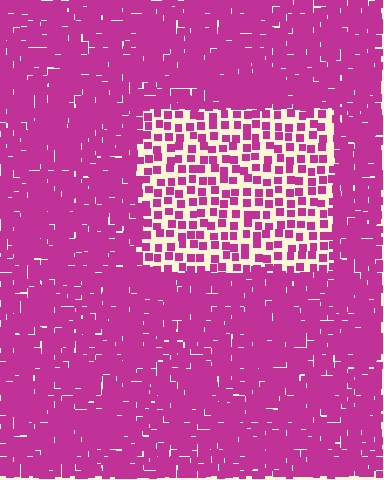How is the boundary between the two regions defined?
The boundary is defined by a change in element density (approximately 2.6x ratio). All elements are the same color, size, and shape.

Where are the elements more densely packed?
The elements are more densely packed outside the rectangle boundary.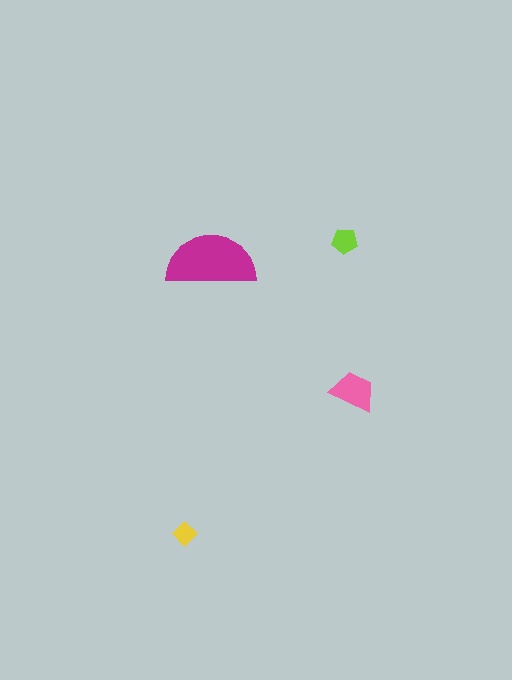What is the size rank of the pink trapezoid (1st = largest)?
2nd.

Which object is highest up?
The lime pentagon is topmost.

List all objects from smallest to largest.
The yellow diamond, the lime pentagon, the pink trapezoid, the magenta semicircle.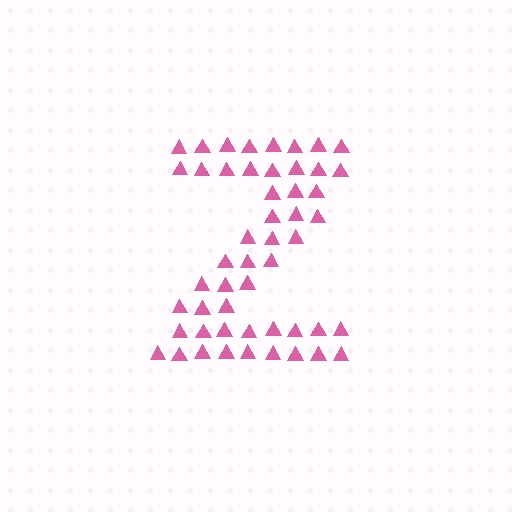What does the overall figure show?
The overall figure shows the letter Z.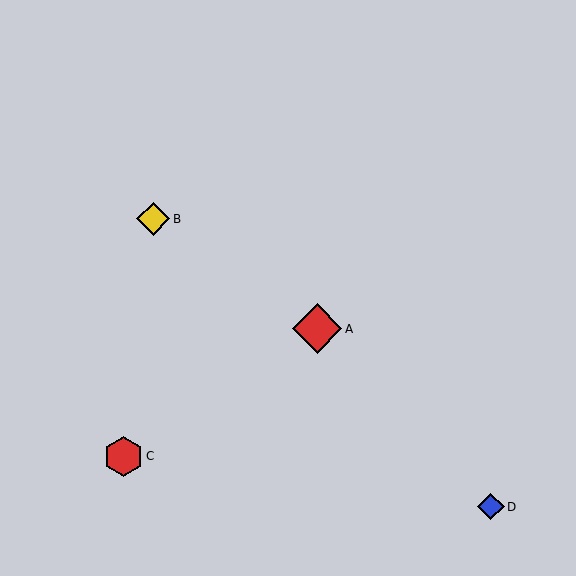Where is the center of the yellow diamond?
The center of the yellow diamond is at (153, 219).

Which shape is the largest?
The red diamond (labeled A) is the largest.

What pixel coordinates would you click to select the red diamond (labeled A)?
Click at (317, 329) to select the red diamond A.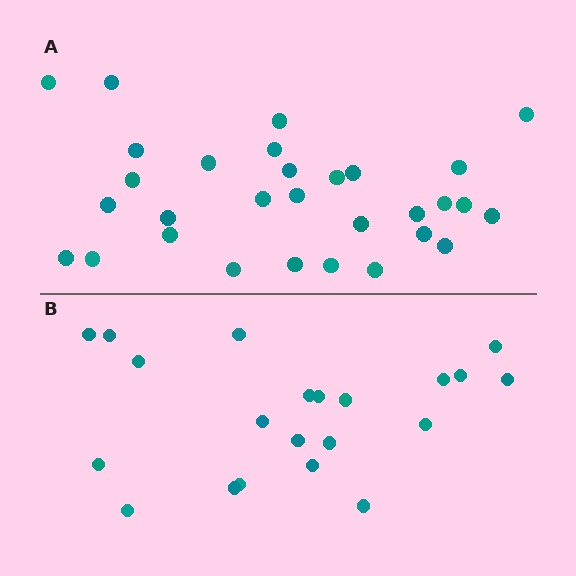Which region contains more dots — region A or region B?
Region A (the top region) has more dots.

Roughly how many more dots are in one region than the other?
Region A has roughly 8 or so more dots than region B.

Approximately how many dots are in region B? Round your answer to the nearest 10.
About 20 dots. (The exact count is 21, which rounds to 20.)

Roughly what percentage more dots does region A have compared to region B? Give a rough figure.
About 45% more.